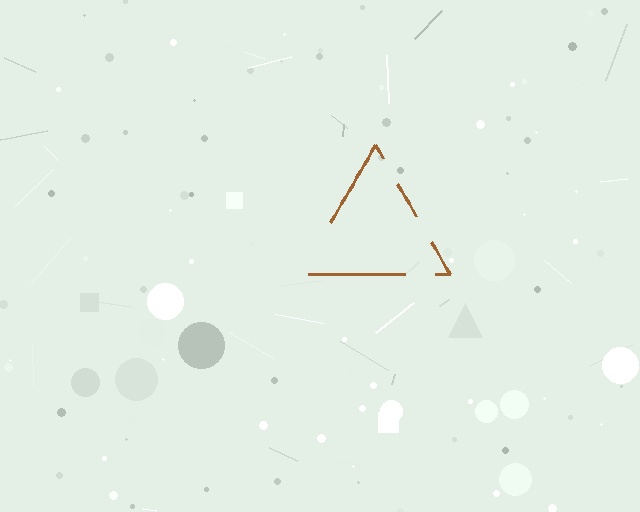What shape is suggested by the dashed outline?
The dashed outline suggests a triangle.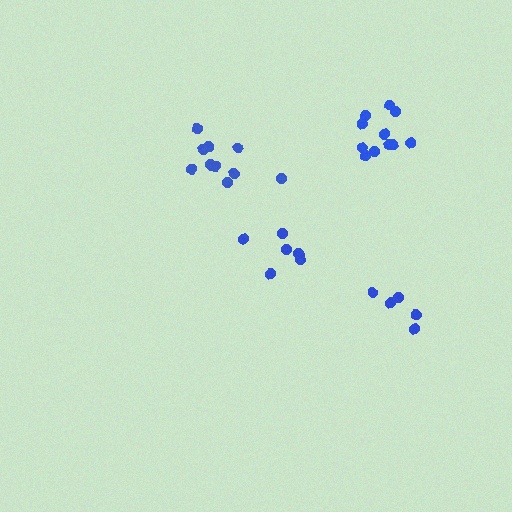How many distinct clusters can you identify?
There are 4 distinct clusters.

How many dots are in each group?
Group 1: 11 dots, Group 2: 11 dots, Group 3: 7 dots, Group 4: 5 dots (34 total).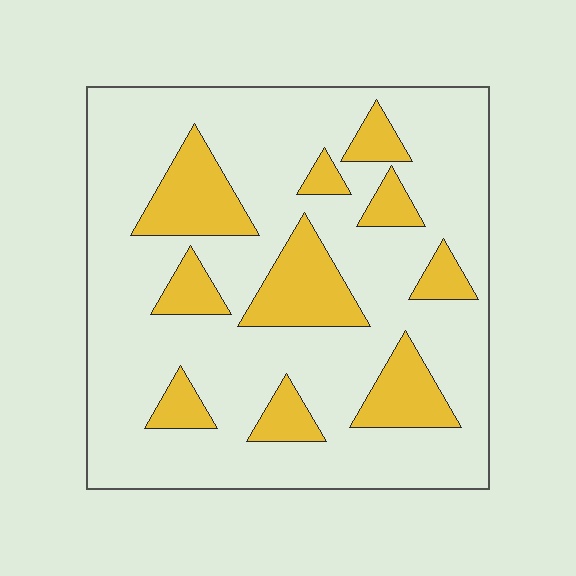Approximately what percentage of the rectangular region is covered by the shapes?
Approximately 25%.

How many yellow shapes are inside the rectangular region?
10.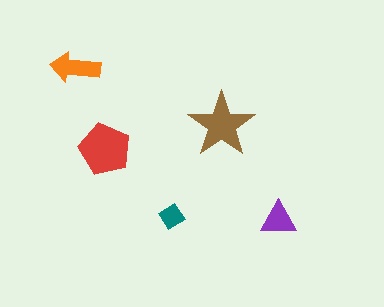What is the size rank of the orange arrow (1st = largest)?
3rd.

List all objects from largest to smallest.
The red pentagon, the brown star, the orange arrow, the purple triangle, the teal diamond.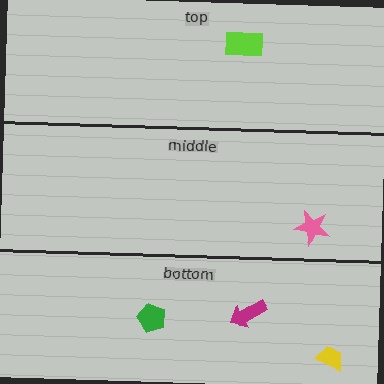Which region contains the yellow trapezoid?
The bottom region.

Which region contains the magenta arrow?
The bottom region.